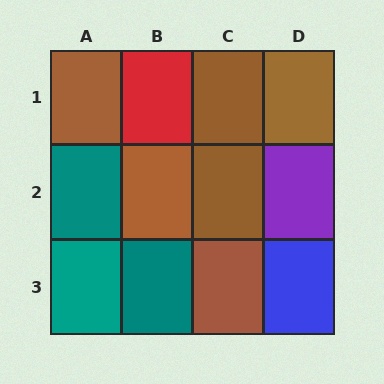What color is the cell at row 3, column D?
Blue.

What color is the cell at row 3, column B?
Teal.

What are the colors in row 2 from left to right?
Teal, brown, brown, purple.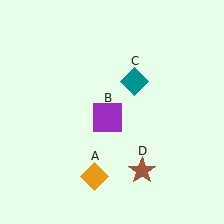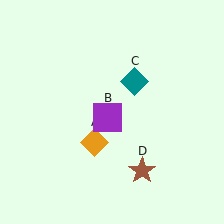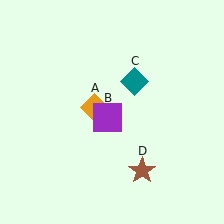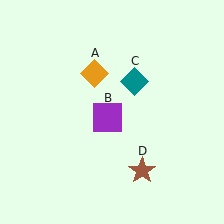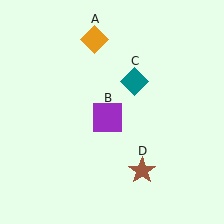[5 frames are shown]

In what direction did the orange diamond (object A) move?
The orange diamond (object A) moved up.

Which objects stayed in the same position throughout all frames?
Purple square (object B) and teal diamond (object C) and brown star (object D) remained stationary.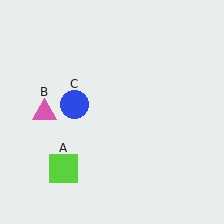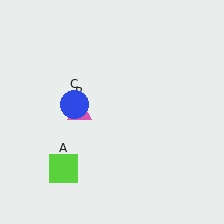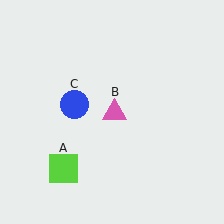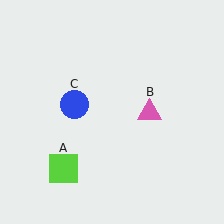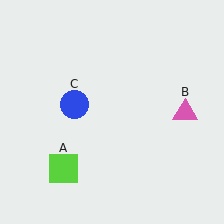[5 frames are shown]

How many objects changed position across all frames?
1 object changed position: pink triangle (object B).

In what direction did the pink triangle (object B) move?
The pink triangle (object B) moved right.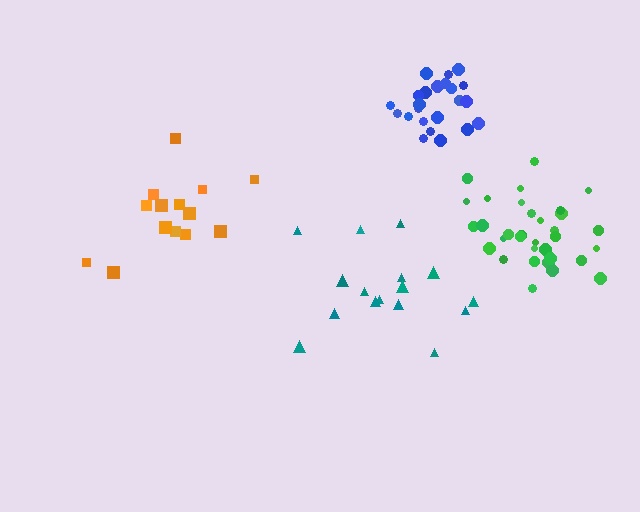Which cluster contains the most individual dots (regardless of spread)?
Green (33).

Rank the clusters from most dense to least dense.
blue, green, orange, teal.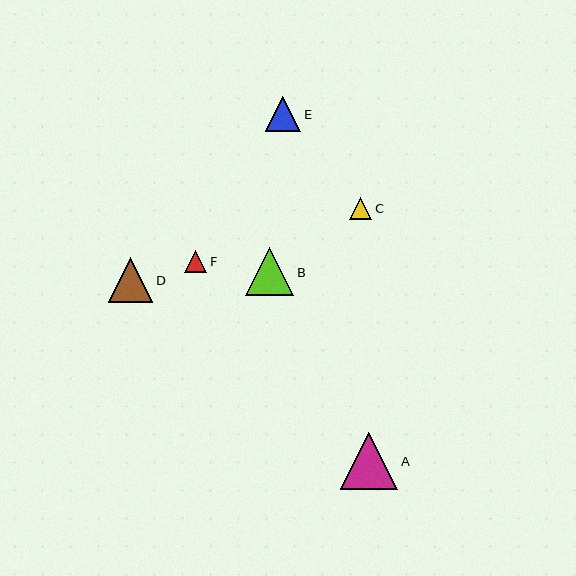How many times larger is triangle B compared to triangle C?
Triangle B is approximately 2.2 times the size of triangle C.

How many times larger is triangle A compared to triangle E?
Triangle A is approximately 1.6 times the size of triangle E.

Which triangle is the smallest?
Triangle C is the smallest with a size of approximately 22 pixels.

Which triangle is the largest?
Triangle A is the largest with a size of approximately 57 pixels.